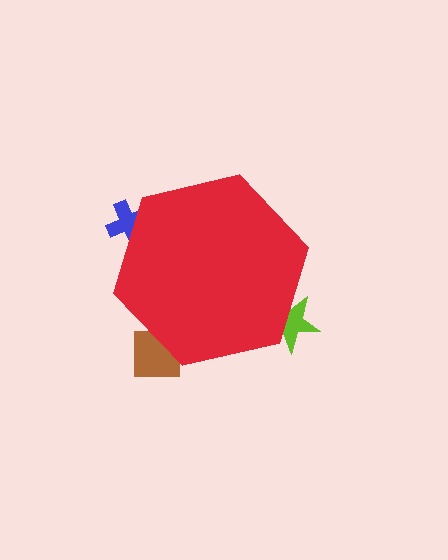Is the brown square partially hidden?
Yes, the brown square is partially hidden behind the red hexagon.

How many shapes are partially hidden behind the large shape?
3 shapes are partially hidden.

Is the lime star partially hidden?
Yes, the lime star is partially hidden behind the red hexagon.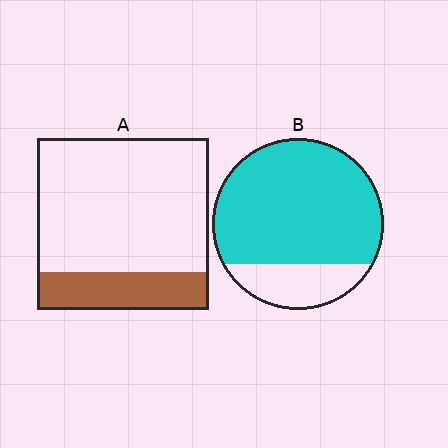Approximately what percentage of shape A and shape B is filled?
A is approximately 20% and B is approximately 80%.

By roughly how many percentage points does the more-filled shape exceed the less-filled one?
By roughly 55 percentage points (B over A).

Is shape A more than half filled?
No.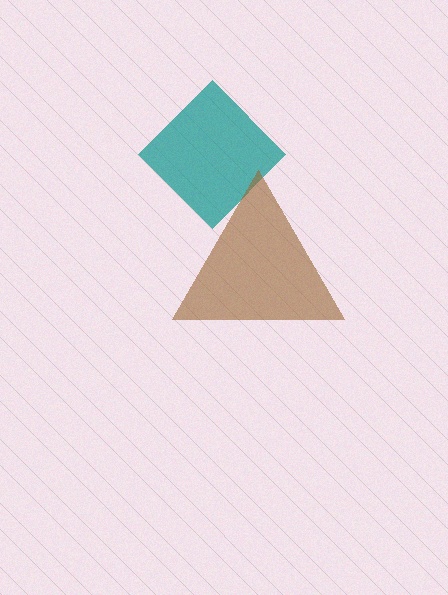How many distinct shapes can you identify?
There are 2 distinct shapes: a teal diamond, a brown triangle.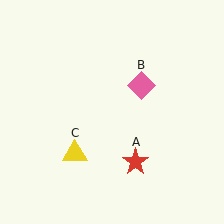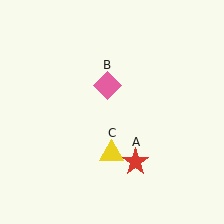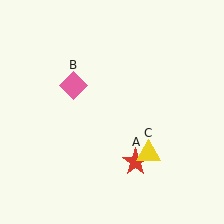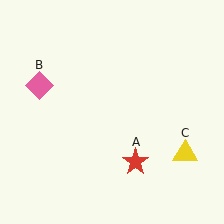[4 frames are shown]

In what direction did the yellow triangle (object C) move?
The yellow triangle (object C) moved right.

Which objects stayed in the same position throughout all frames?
Red star (object A) remained stationary.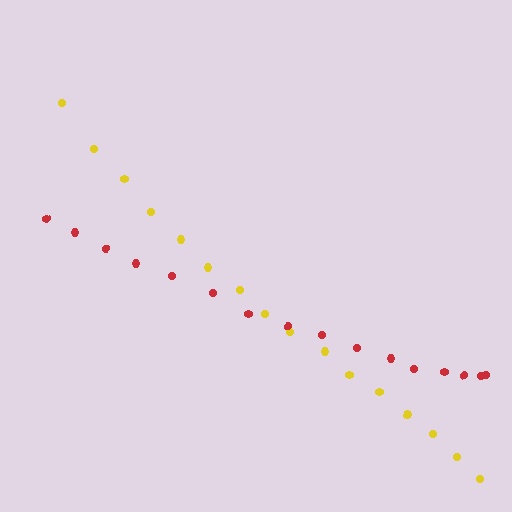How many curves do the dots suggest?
There are 2 distinct paths.